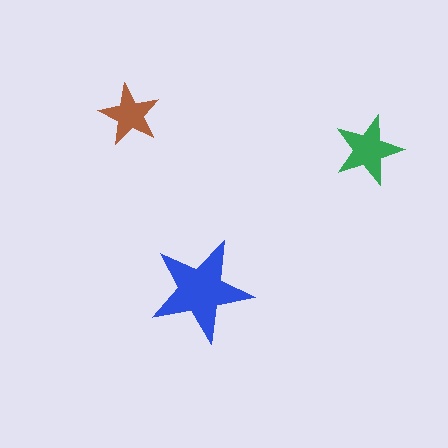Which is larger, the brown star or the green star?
The green one.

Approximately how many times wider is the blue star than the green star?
About 1.5 times wider.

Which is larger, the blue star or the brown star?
The blue one.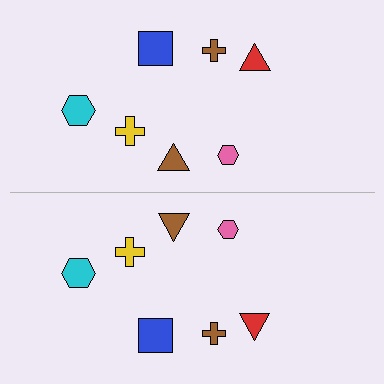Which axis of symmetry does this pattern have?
The pattern has a horizontal axis of symmetry running through the center of the image.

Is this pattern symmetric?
Yes, this pattern has bilateral (reflection) symmetry.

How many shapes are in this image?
There are 14 shapes in this image.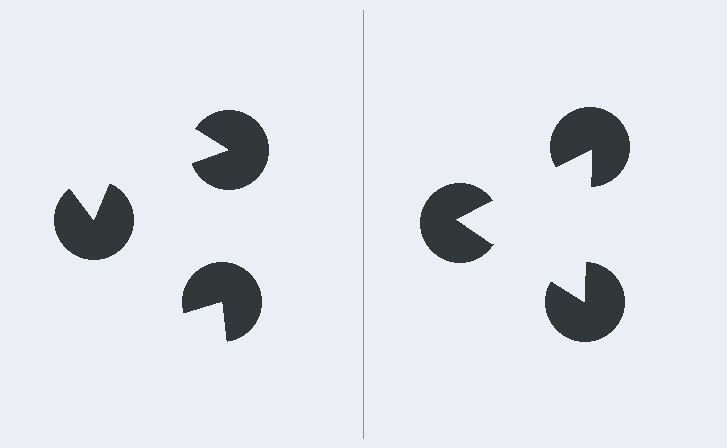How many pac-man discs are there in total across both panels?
6 — 3 on each side.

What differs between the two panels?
The pac-man discs are positioned identically on both sides; only the wedge orientations differ. On the right they align to a triangle; on the left they are misaligned.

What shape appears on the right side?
An illusory triangle.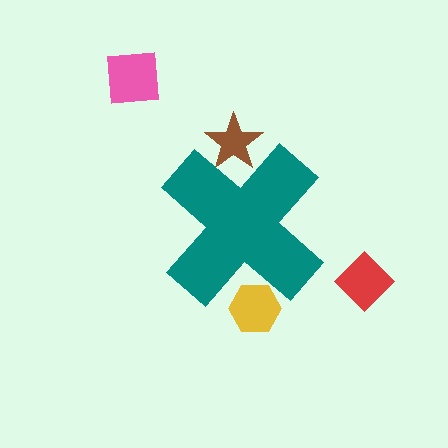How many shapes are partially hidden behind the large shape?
2 shapes are partially hidden.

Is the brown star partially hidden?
Yes, the brown star is partially hidden behind the teal cross.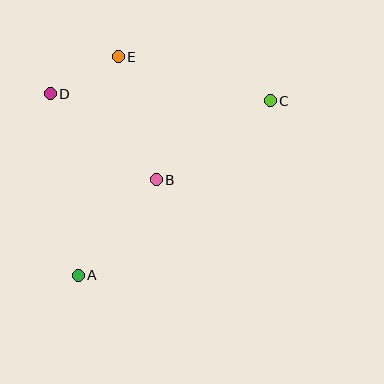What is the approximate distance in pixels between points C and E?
The distance between C and E is approximately 158 pixels.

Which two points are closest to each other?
Points D and E are closest to each other.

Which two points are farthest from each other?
Points A and C are farthest from each other.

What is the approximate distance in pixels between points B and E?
The distance between B and E is approximately 129 pixels.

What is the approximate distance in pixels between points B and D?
The distance between B and D is approximately 137 pixels.